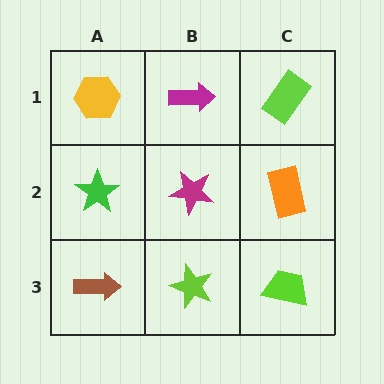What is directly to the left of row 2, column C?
A magenta star.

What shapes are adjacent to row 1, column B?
A magenta star (row 2, column B), a yellow hexagon (row 1, column A), a lime rectangle (row 1, column C).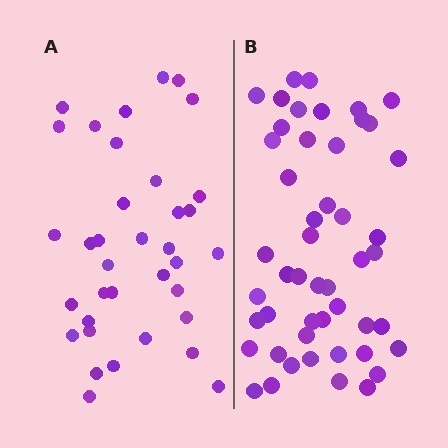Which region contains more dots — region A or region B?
Region B (the right region) has more dots.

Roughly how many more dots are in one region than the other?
Region B has approximately 15 more dots than region A.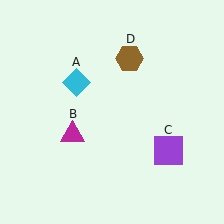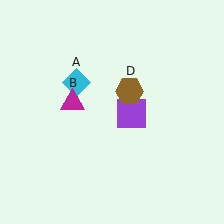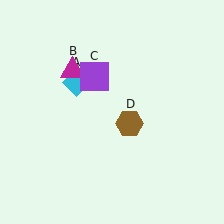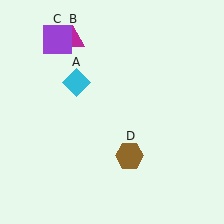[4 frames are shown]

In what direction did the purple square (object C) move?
The purple square (object C) moved up and to the left.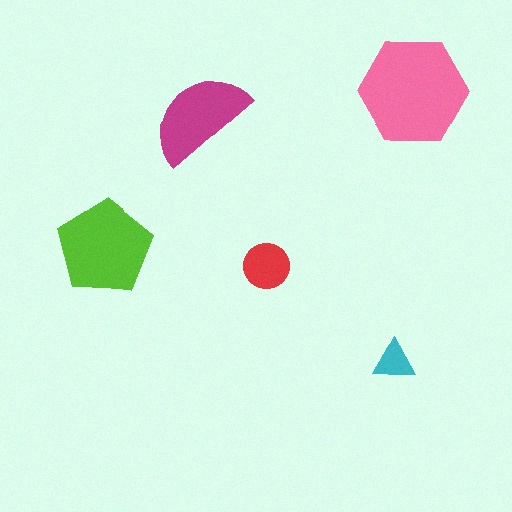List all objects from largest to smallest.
The pink hexagon, the lime pentagon, the magenta semicircle, the red circle, the cyan triangle.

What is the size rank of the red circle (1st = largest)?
4th.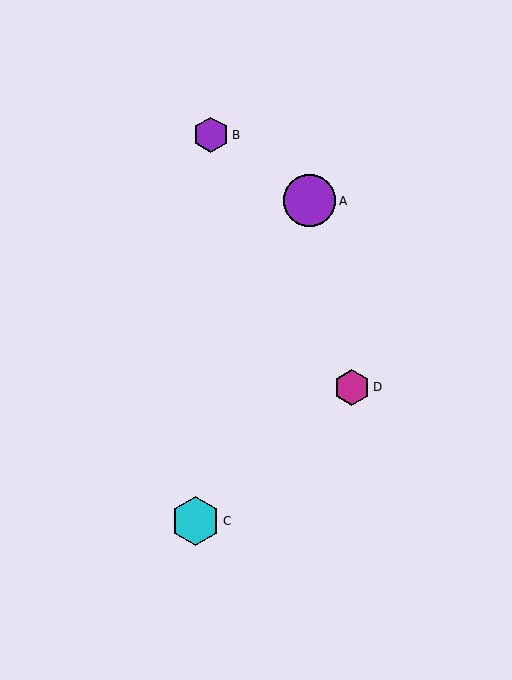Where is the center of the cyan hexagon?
The center of the cyan hexagon is at (196, 521).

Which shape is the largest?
The purple circle (labeled A) is the largest.